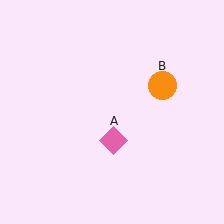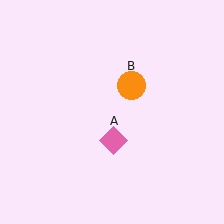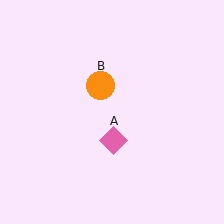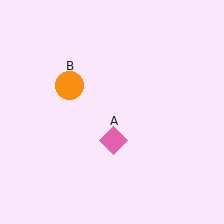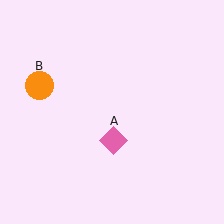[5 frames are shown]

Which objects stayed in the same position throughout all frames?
Pink diamond (object A) remained stationary.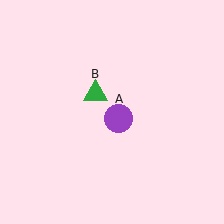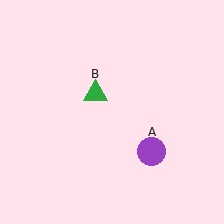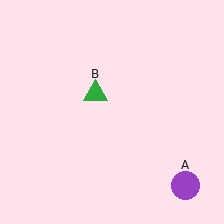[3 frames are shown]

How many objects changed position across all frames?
1 object changed position: purple circle (object A).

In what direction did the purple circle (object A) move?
The purple circle (object A) moved down and to the right.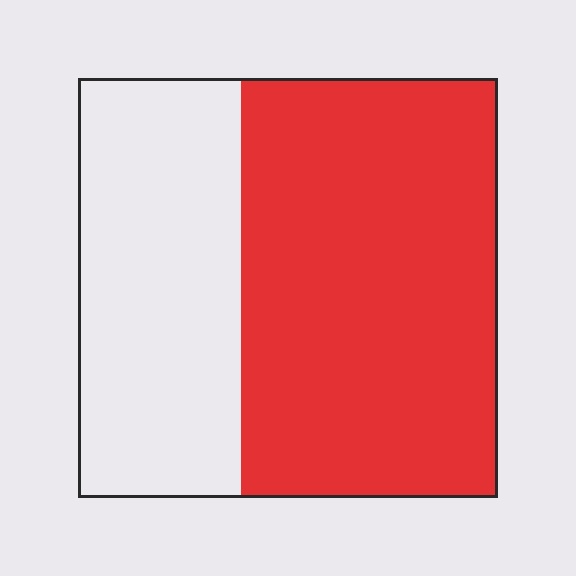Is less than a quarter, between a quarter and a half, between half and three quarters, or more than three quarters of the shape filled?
Between half and three quarters.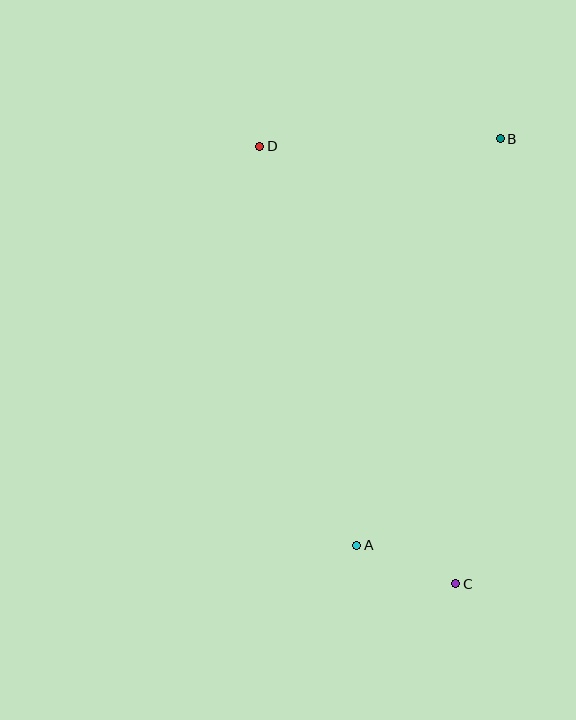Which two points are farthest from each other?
Points C and D are farthest from each other.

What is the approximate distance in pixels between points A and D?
The distance between A and D is approximately 411 pixels.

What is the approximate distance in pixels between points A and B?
The distance between A and B is approximately 431 pixels.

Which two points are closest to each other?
Points A and C are closest to each other.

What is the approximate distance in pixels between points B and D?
The distance between B and D is approximately 241 pixels.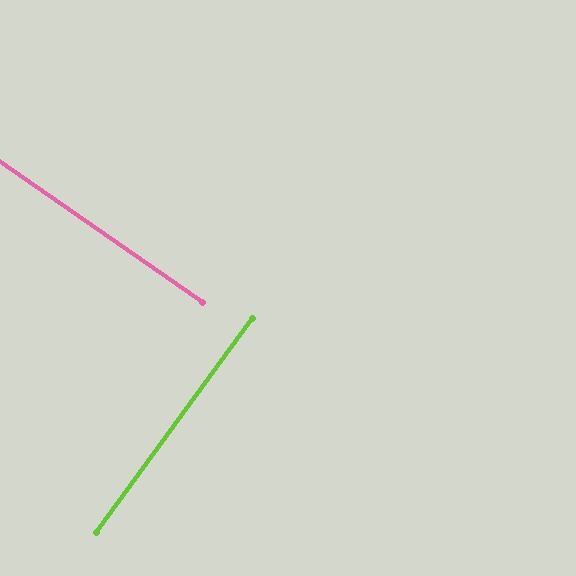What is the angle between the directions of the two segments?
Approximately 89 degrees.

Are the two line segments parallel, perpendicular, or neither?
Perpendicular — they meet at approximately 89°.